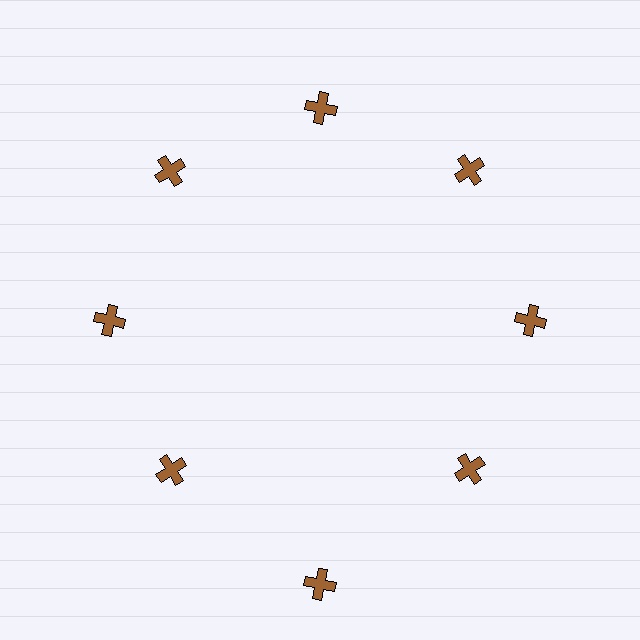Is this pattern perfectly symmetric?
No. The 8 brown crosses are arranged in a ring, but one element near the 6 o'clock position is pushed outward from the center, breaking the 8-fold rotational symmetry.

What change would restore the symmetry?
The symmetry would be restored by moving it inward, back onto the ring so that all 8 crosses sit at equal angles and equal distance from the center.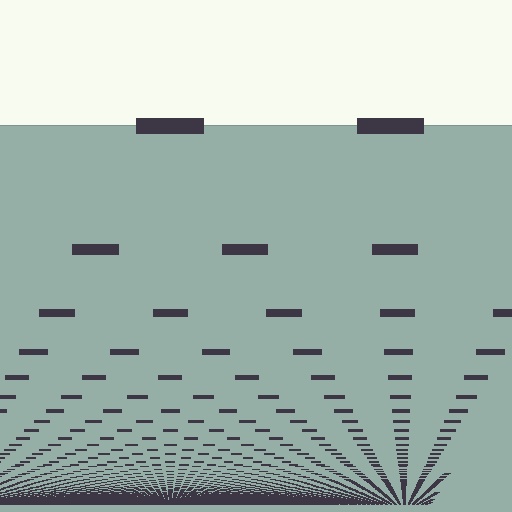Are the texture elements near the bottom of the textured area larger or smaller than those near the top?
Smaller. The gradient is inverted — elements near the bottom are smaller and denser.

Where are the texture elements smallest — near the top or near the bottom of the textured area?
Near the bottom.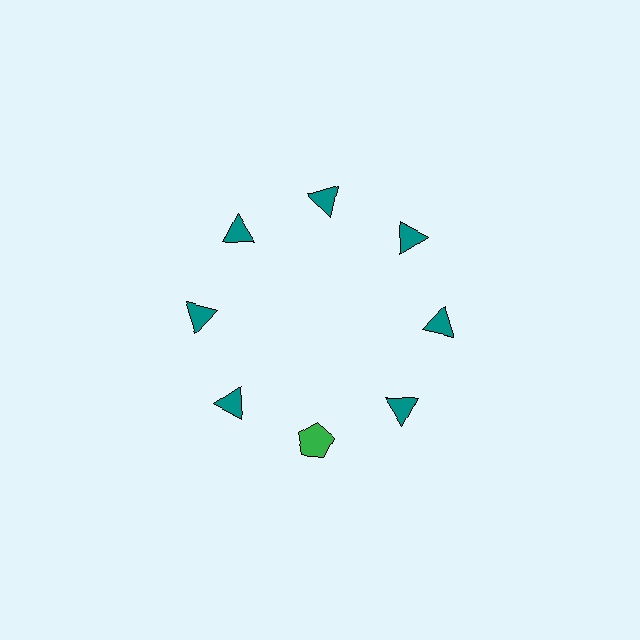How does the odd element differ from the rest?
It differs in both color (green instead of teal) and shape (pentagon instead of triangle).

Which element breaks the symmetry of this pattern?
The green pentagon at roughly the 6 o'clock position breaks the symmetry. All other shapes are teal triangles.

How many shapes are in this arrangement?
There are 8 shapes arranged in a ring pattern.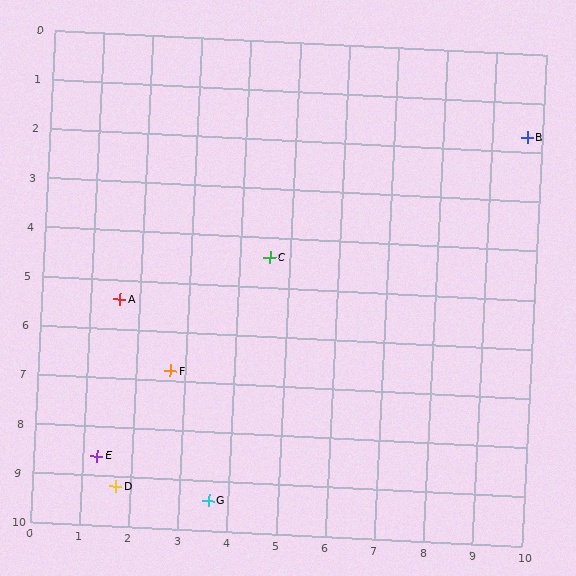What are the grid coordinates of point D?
Point D is at approximately (1.7, 9.2).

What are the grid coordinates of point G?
Point G is at approximately (3.6, 9.4).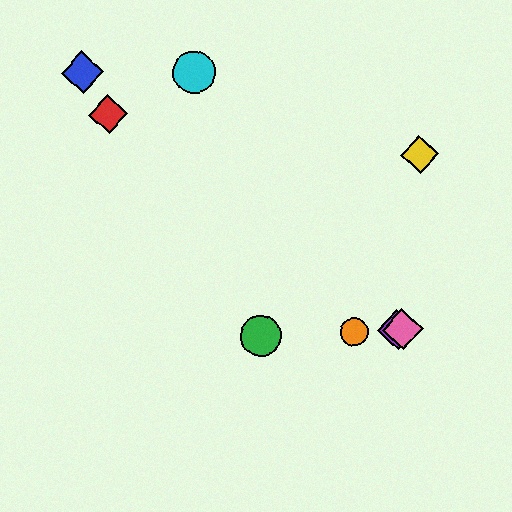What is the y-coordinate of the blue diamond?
The blue diamond is at y≈72.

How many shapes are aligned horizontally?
4 shapes (the green circle, the purple diamond, the orange circle, the pink diamond) are aligned horizontally.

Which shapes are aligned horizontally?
The green circle, the purple diamond, the orange circle, the pink diamond are aligned horizontally.